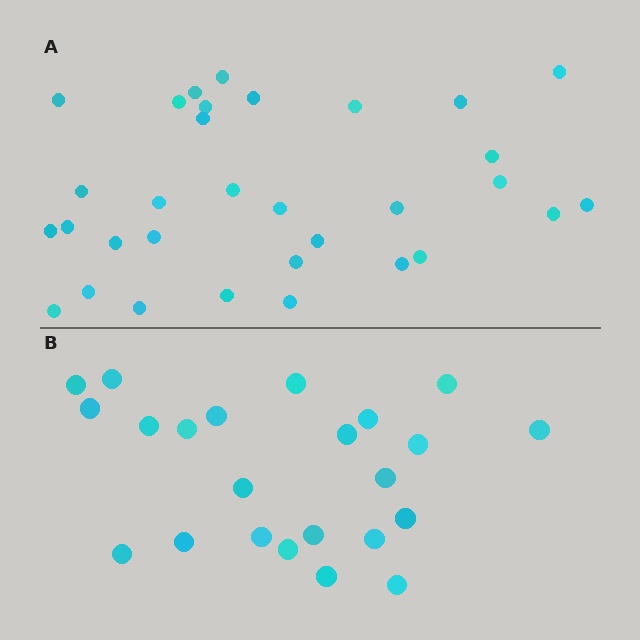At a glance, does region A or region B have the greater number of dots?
Region A (the top region) has more dots.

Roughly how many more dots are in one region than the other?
Region A has roughly 8 or so more dots than region B.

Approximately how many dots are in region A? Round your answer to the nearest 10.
About 30 dots. (The exact count is 32, which rounds to 30.)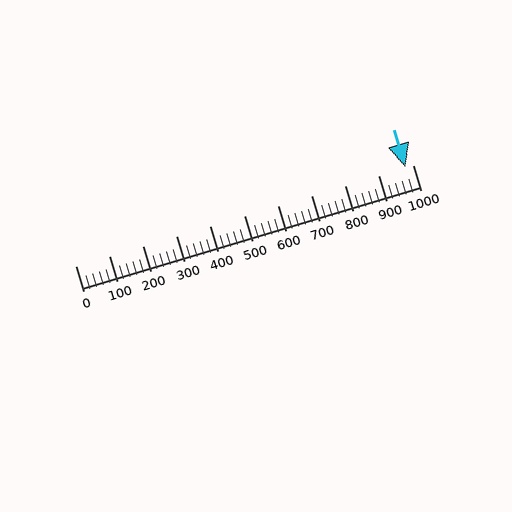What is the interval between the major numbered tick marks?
The major tick marks are spaced 100 units apart.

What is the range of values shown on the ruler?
The ruler shows values from 0 to 1000.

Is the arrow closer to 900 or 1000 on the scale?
The arrow is closer to 1000.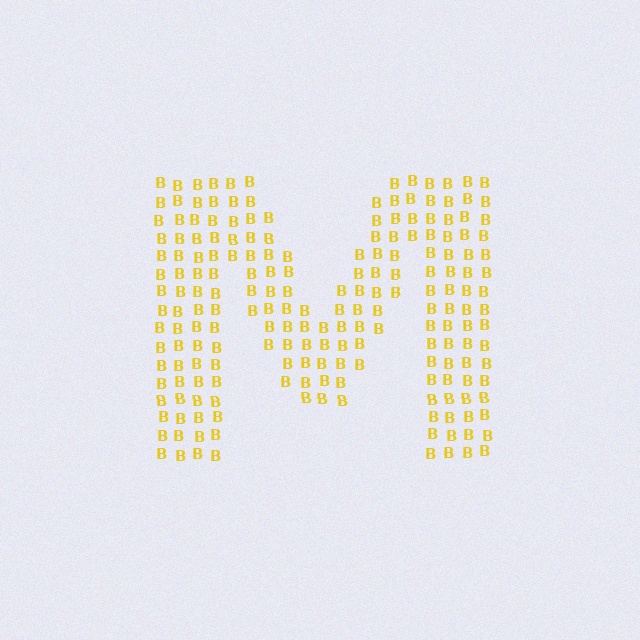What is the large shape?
The large shape is the letter M.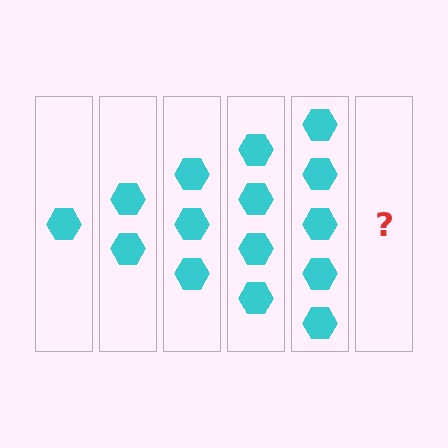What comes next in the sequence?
The next element should be 6 hexagons.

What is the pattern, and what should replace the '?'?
The pattern is that each step adds one more hexagon. The '?' should be 6 hexagons.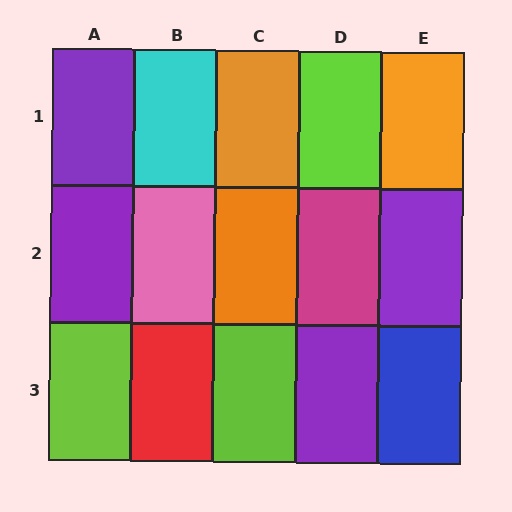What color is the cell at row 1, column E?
Orange.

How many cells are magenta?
1 cell is magenta.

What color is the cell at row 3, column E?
Blue.